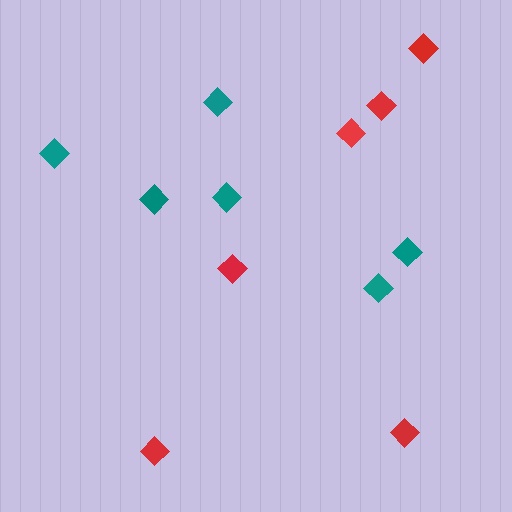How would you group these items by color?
There are 2 groups: one group of teal diamonds (6) and one group of red diamonds (6).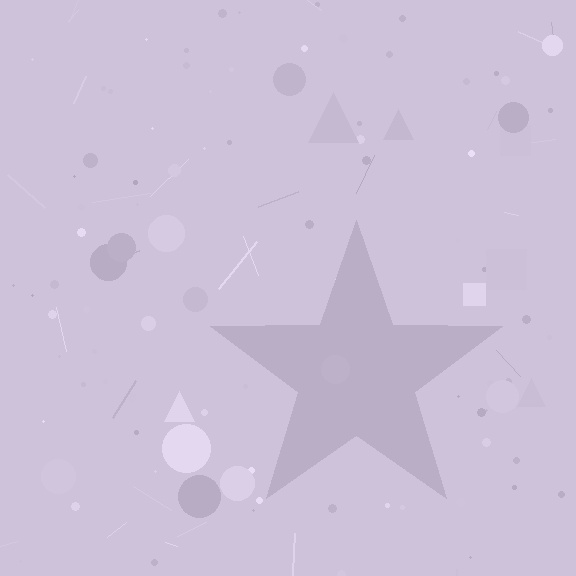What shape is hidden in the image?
A star is hidden in the image.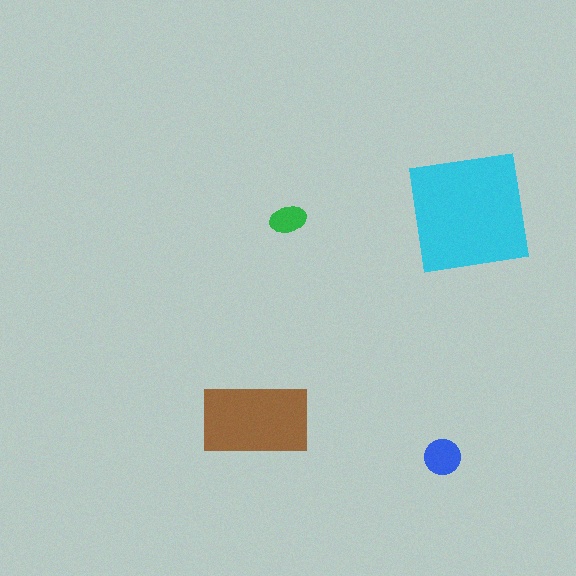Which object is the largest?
The cyan square.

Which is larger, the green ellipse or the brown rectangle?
The brown rectangle.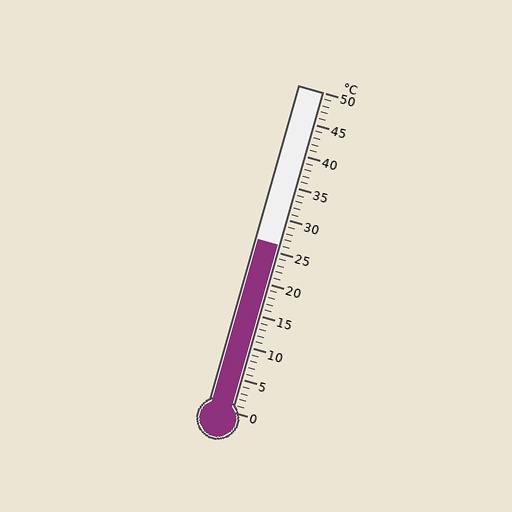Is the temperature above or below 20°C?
The temperature is above 20°C.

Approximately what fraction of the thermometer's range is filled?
The thermometer is filled to approximately 50% of its range.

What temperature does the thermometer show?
The thermometer shows approximately 26°C.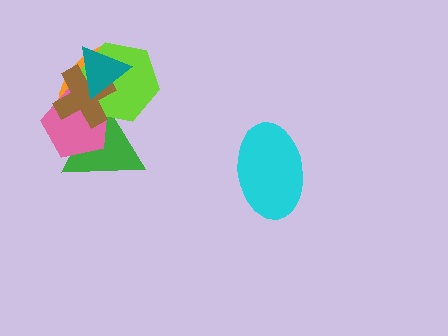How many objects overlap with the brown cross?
5 objects overlap with the brown cross.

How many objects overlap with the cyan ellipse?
0 objects overlap with the cyan ellipse.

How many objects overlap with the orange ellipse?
5 objects overlap with the orange ellipse.